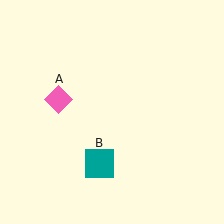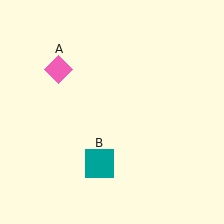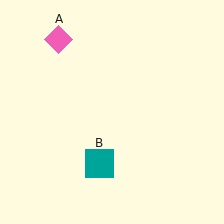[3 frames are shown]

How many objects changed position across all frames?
1 object changed position: pink diamond (object A).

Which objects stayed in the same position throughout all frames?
Teal square (object B) remained stationary.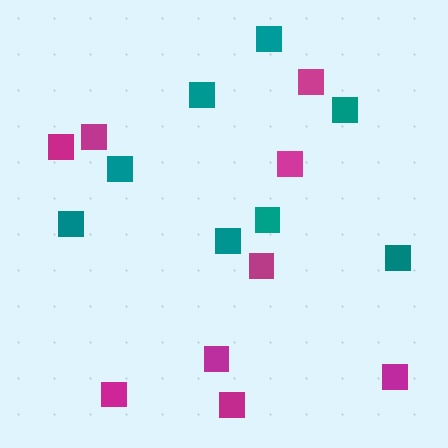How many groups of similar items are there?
There are 2 groups: one group of magenta squares (9) and one group of teal squares (8).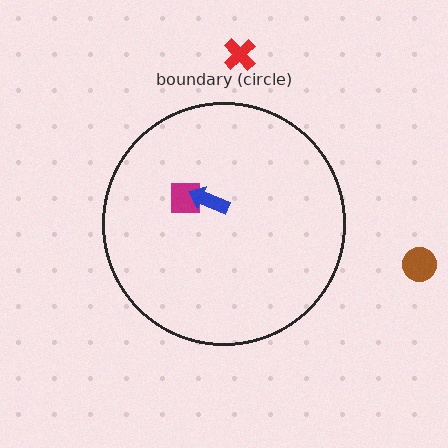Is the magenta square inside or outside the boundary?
Inside.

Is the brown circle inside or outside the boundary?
Outside.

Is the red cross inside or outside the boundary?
Outside.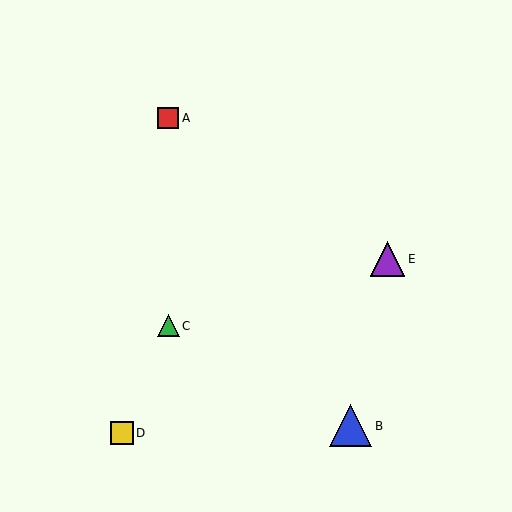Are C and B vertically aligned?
No, C is at x≈168 and B is at x≈351.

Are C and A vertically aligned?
Yes, both are at x≈168.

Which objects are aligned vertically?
Objects A, C are aligned vertically.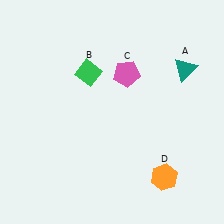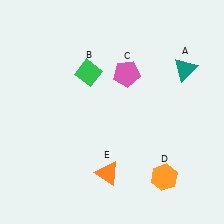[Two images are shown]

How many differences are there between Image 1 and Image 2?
There is 1 difference between the two images.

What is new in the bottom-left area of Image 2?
An orange triangle (E) was added in the bottom-left area of Image 2.